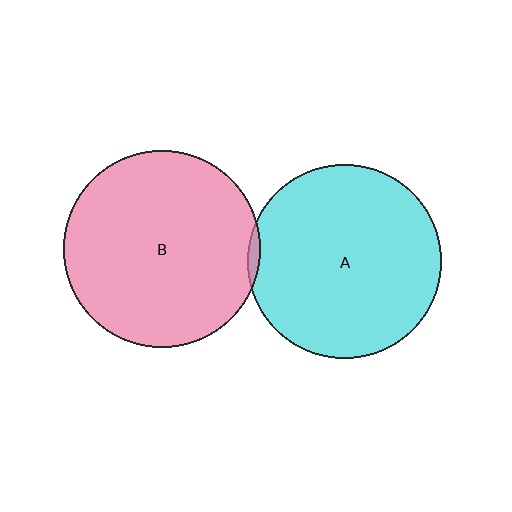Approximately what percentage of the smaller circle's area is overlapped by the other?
Approximately 5%.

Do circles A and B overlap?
Yes.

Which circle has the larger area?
Circle B (pink).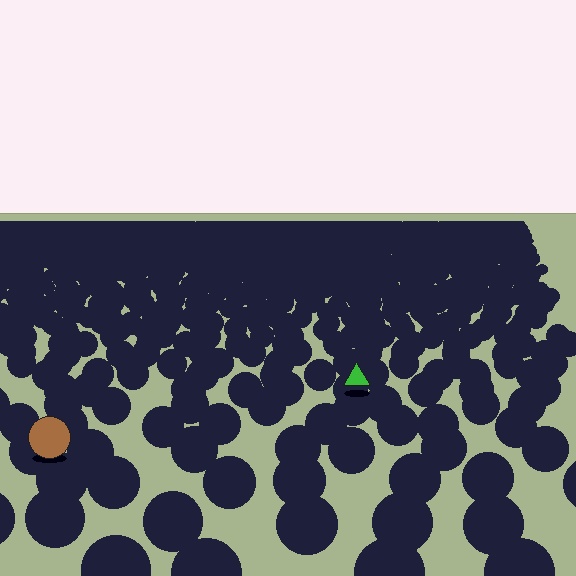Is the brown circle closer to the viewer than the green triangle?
Yes. The brown circle is closer — you can tell from the texture gradient: the ground texture is coarser near it.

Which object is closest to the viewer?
The brown circle is closest. The texture marks near it are larger and more spread out.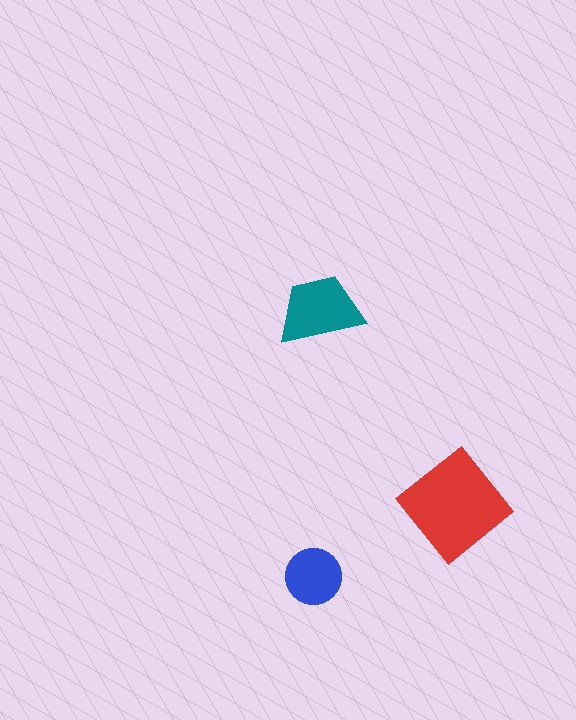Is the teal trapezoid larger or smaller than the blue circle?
Larger.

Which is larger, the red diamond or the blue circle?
The red diamond.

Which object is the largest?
The red diamond.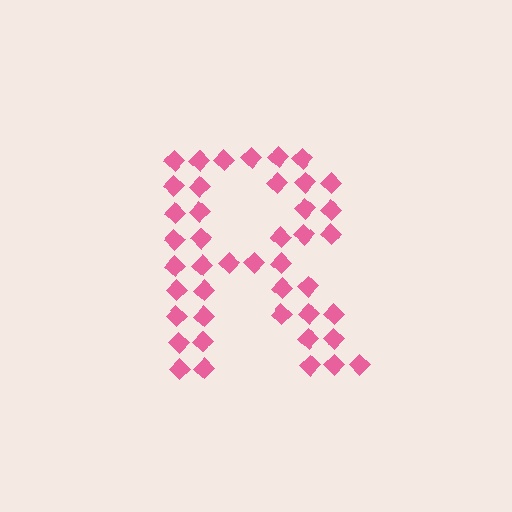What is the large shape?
The large shape is the letter R.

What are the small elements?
The small elements are diamonds.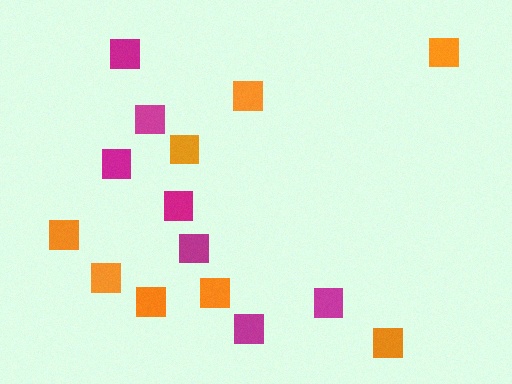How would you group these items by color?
There are 2 groups: one group of magenta squares (7) and one group of orange squares (8).